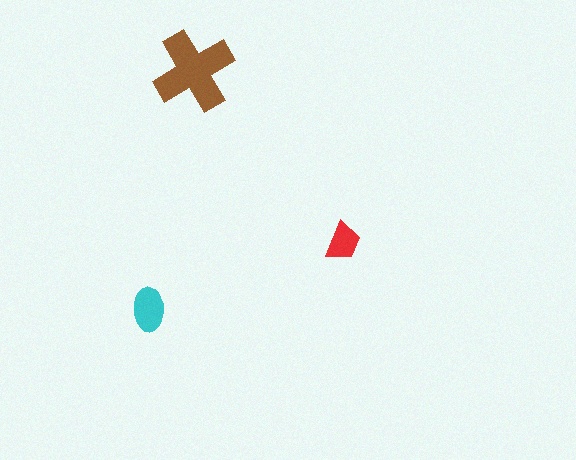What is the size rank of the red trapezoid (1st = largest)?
3rd.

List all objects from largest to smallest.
The brown cross, the cyan ellipse, the red trapezoid.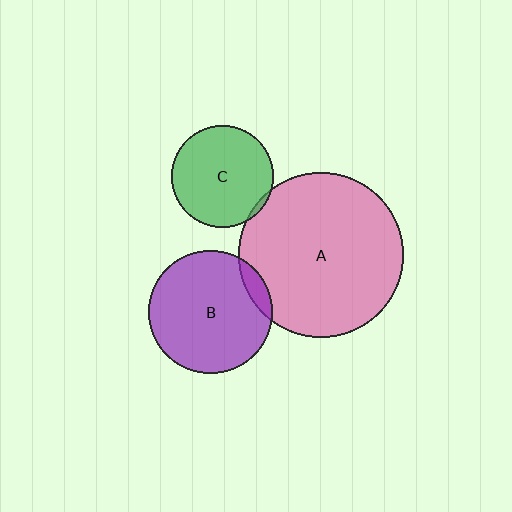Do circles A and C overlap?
Yes.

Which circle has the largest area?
Circle A (pink).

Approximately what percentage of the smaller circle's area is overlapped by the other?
Approximately 5%.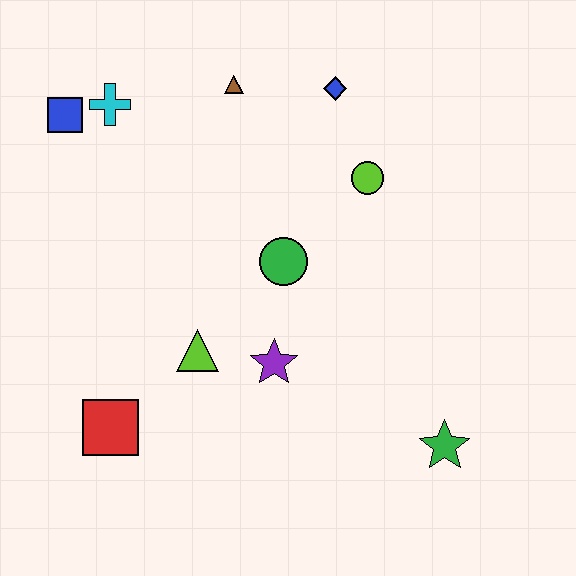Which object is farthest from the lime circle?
The red square is farthest from the lime circle.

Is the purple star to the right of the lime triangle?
Yes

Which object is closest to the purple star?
The lime triangle is closest to the purple star.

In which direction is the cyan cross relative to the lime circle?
The cyan cross is to the left of the lime circle.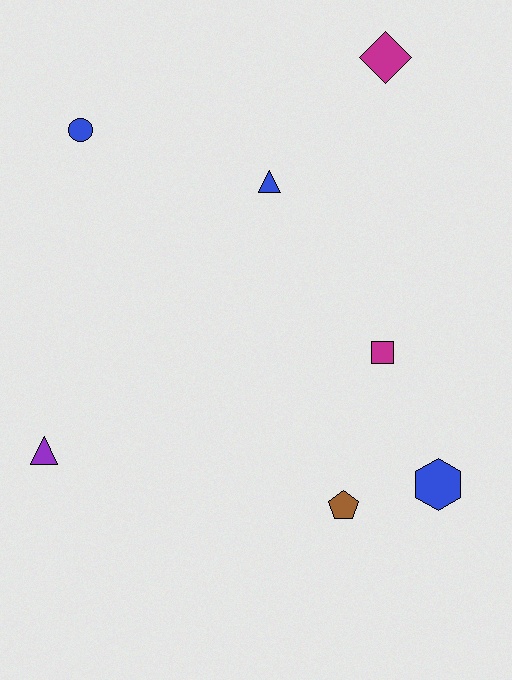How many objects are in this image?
There are 7 objects.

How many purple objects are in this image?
There is 1 purple object.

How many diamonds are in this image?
There is 1 diamond.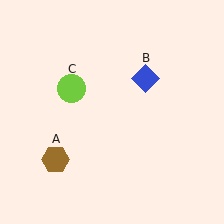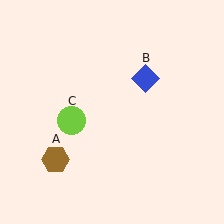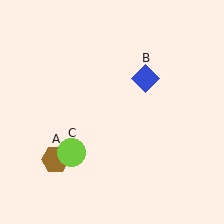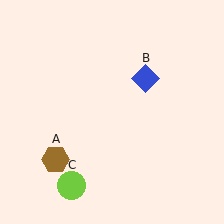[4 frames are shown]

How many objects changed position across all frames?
1 object changed position: lime circle (object C).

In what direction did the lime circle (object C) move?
The lime circle (object C) moved down.